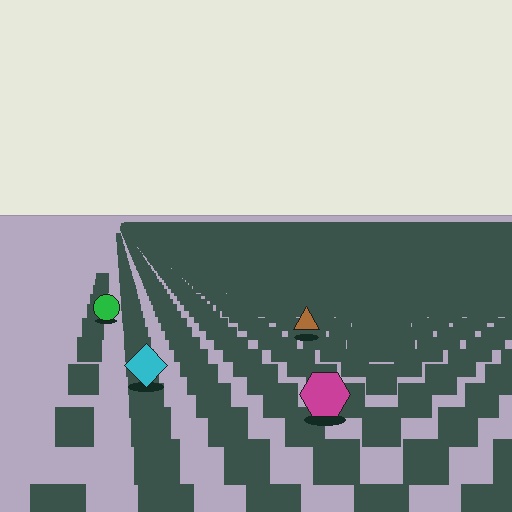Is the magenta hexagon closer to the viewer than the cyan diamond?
Yes. The magenta hexagon is closer — you can tell from the texture gradient: the ground texture is coarser near it.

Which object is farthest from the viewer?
The green circle is farthest from the viewer. It appears smaller and the ground texture around it is denser.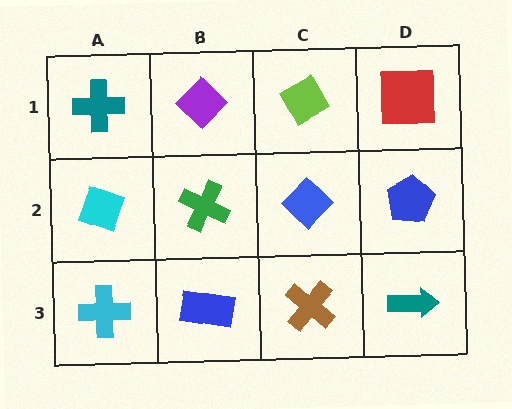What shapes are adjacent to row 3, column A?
A cyan diamond (row 2, column A), a blue rectangle (row 3, column B).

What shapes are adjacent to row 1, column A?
A cyan diamond (row 2, column A), a purple diamond (row 1, column B).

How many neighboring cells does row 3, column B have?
3.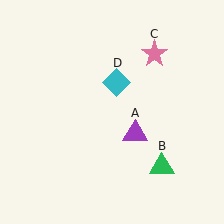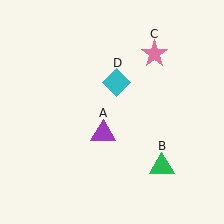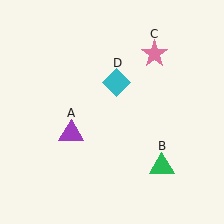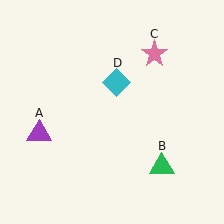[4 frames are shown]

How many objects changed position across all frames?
1 object changed position: purple triangle (object A).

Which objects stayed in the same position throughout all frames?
Green triangle (object B) and pink star (object C) and cyan diamond (object D) remained stationary.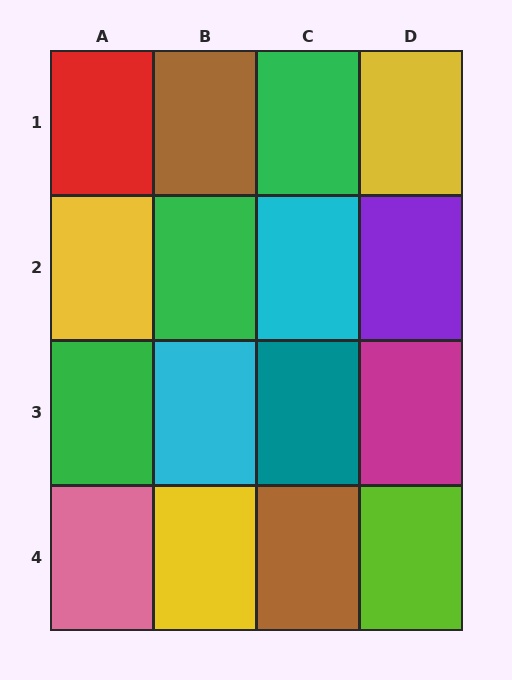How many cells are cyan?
2 cells are cyan.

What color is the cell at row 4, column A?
Pink.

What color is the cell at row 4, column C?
Brown.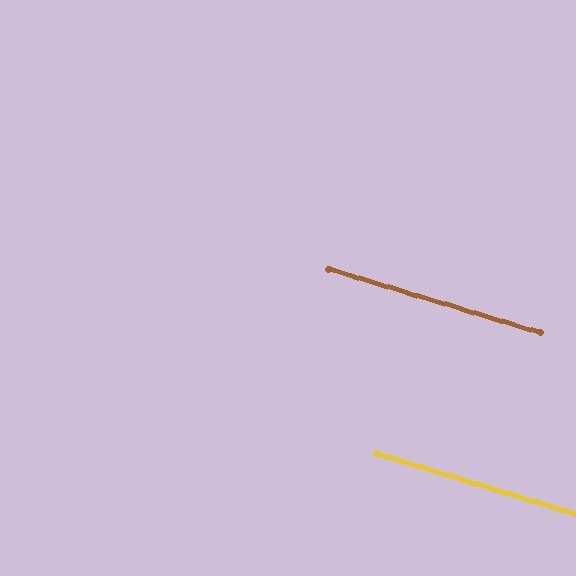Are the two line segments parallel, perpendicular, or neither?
Parallel — their directions differ by only 0.0°.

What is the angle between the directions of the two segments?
Approximately 0 degrees.